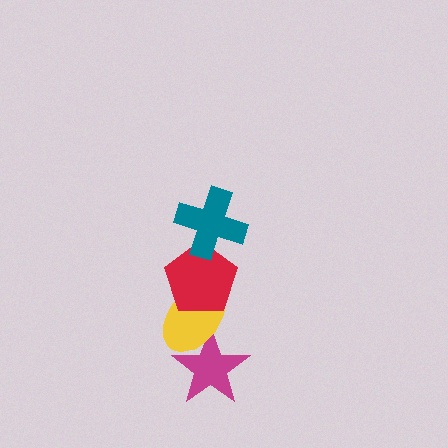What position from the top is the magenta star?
The magenta star is 4th from the top.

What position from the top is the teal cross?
The teal cross is 1st from the top.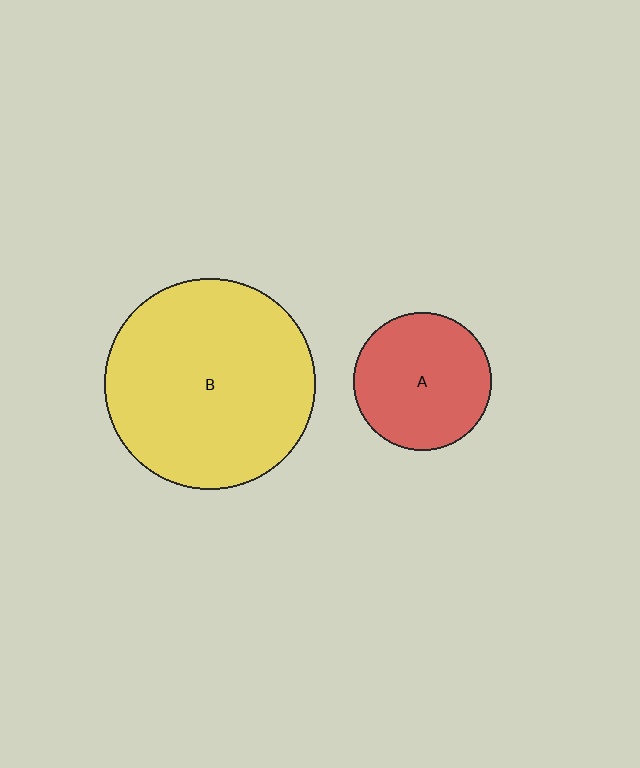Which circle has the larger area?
Circle B (yellow).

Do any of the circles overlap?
No, none of the circles overlap.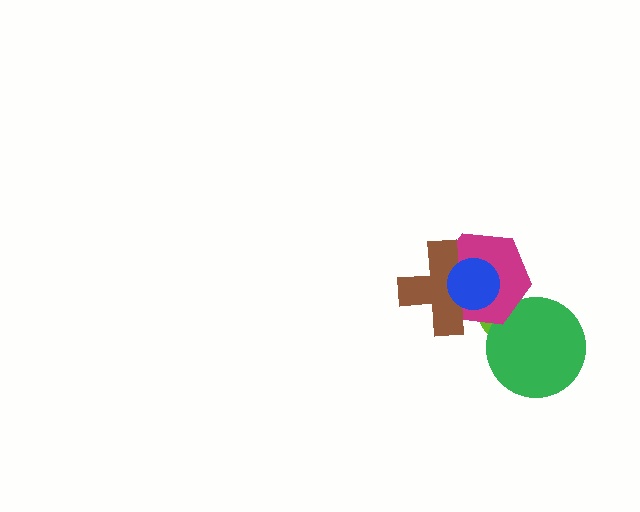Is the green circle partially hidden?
Yes, it is partially covered by another shape.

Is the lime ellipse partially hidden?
Yes, it is partially covered by another shape.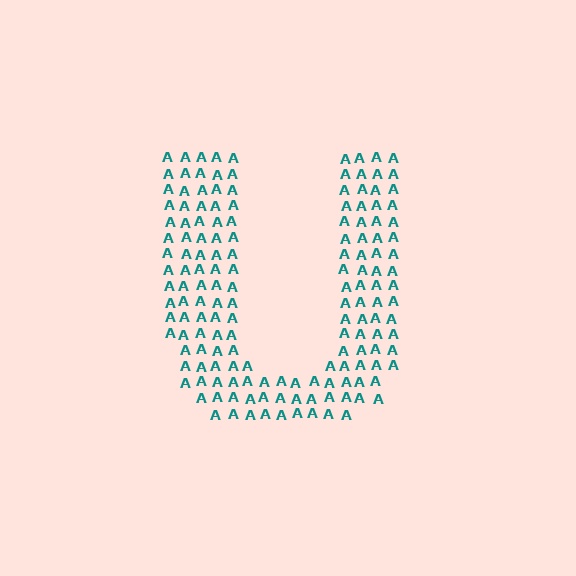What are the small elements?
The small elements are letter A's.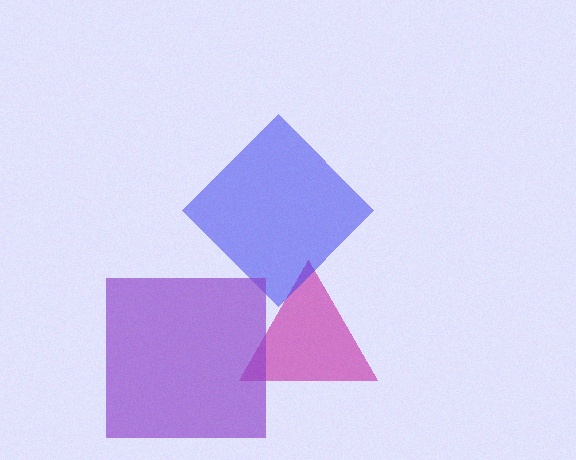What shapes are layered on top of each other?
The layered shapes are: a magenta triangle, a blue diamond, a purple square.